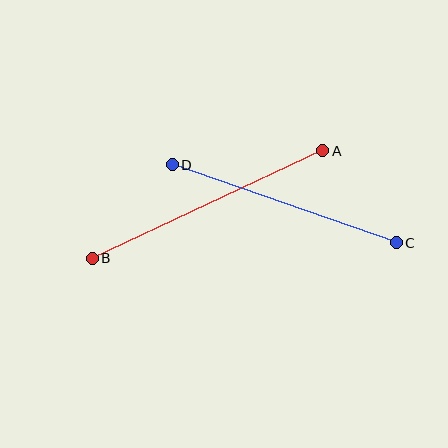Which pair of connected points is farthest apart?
Points A and B are farthest apart.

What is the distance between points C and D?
The distance is approximately 237 pixels.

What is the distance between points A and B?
The distance is approximately 254 pixels.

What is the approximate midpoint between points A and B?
The midpoint is at approximately (207, 204) pixels.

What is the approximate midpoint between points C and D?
The midpoint is at approximately (284, 204) pixels.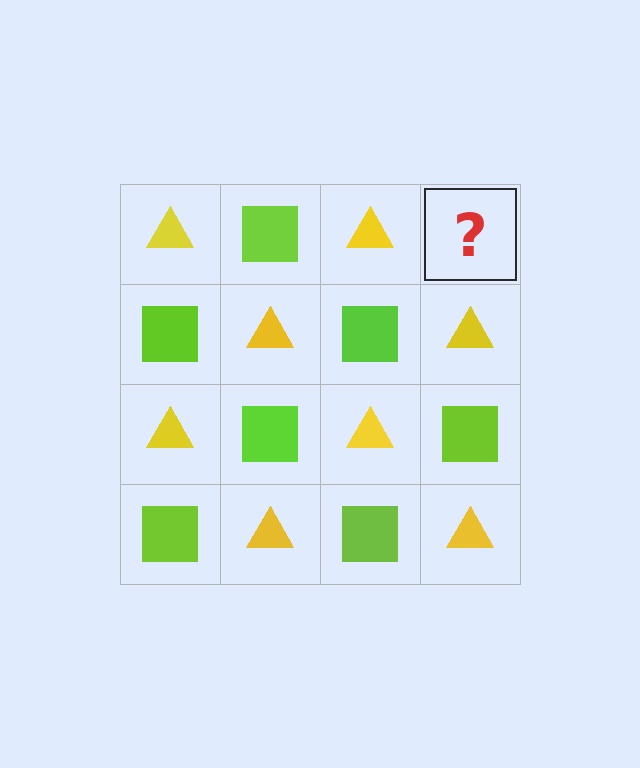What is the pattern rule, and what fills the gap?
The rule is that it alternates yellow triangle and lime square in a checkerboard pattern. The gap should be filled with a lime square.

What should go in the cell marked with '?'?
The missing cell should contain a lime square.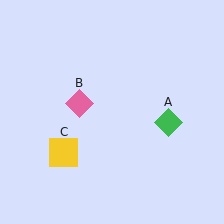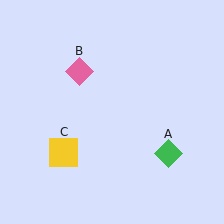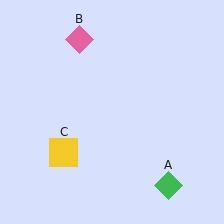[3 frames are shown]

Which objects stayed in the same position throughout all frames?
Yellow square (object C) remained stationary.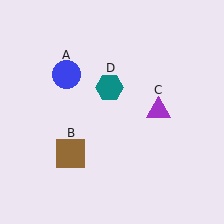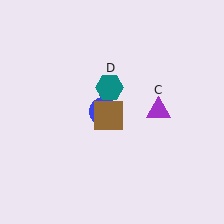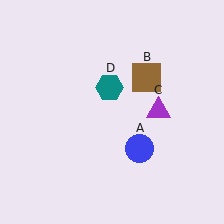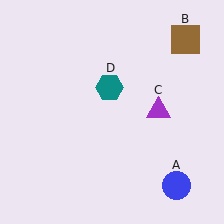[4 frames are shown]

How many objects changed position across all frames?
2 objects changed position: blue circle (object A), brown square (object B).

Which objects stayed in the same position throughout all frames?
Purple triangle (object C) and teal hexagon (object D) remained stationary.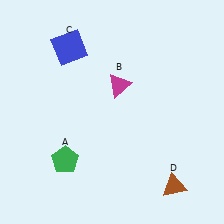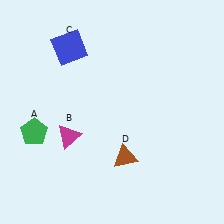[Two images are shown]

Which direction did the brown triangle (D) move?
The brown triangle (D) moved left.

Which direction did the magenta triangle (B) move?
The magenta triangle (B) moved down.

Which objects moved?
The objects that moved are: the green pentagon (A), the magenta triangle (B), the brown triangle (D).